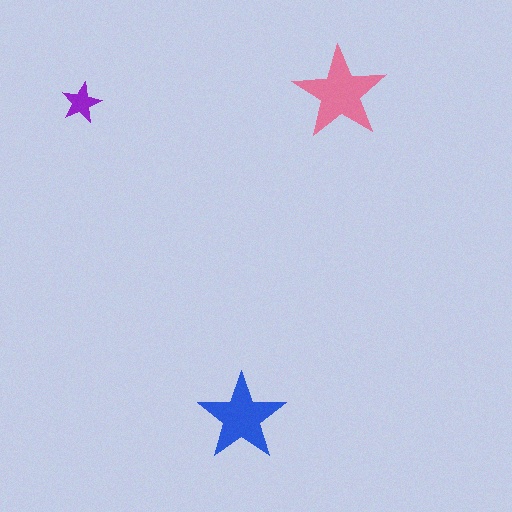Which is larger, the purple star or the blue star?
The blue one.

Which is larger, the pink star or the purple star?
The pink one.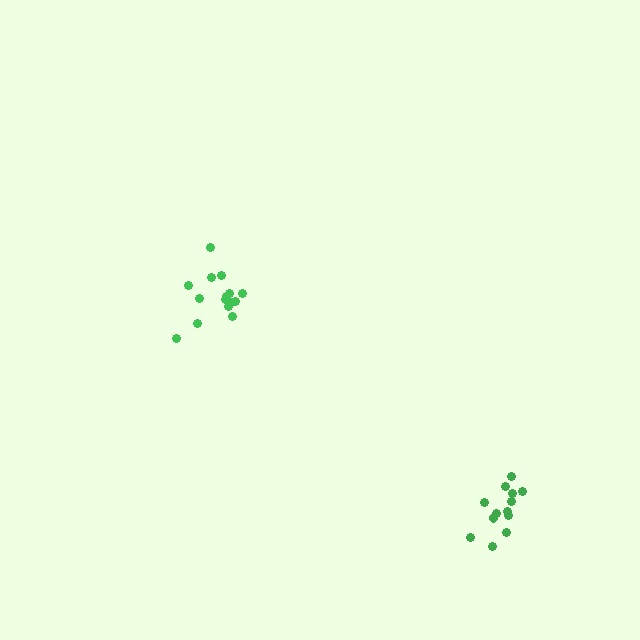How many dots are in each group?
Group 1: 13 dots, Group 2: 15 dots (28 total).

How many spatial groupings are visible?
There are 2 spatial groupings.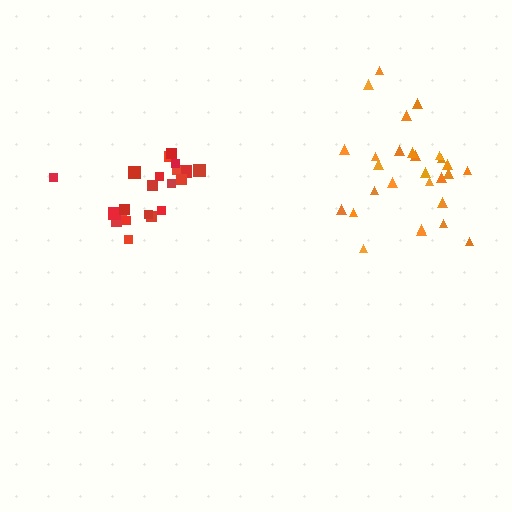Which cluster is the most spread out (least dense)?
Orange.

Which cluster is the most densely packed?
Red.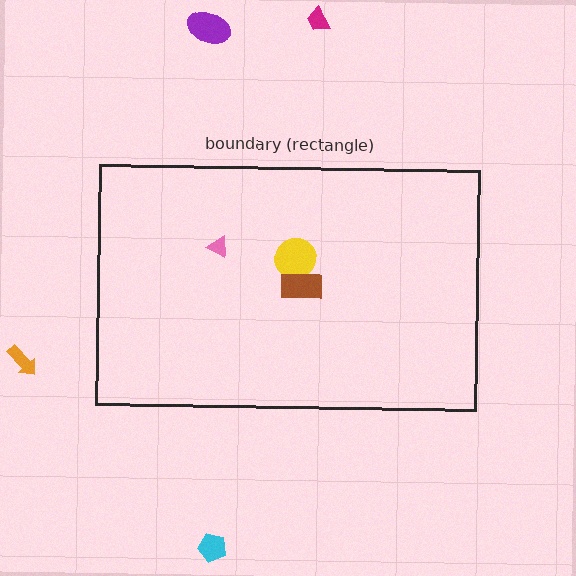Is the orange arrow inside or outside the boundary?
Outside.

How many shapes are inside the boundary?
3 inside, 4 outside.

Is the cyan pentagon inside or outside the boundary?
Outside.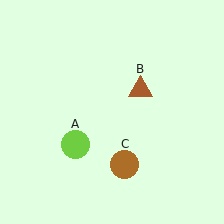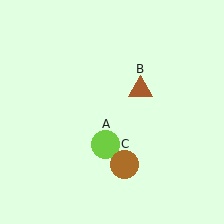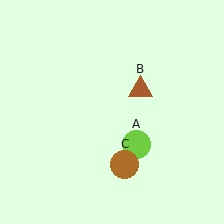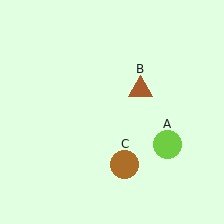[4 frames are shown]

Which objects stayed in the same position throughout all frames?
Brown triangle (object B) and brown circle (object C) remained stationary.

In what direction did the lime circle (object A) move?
The lime circle (object A) moved right.